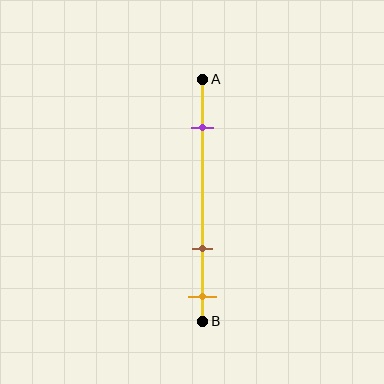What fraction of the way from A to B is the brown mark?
The brown mark is approximately 70% (0.7) of the way from A to B.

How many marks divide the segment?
There are 3 marks dividing the segment.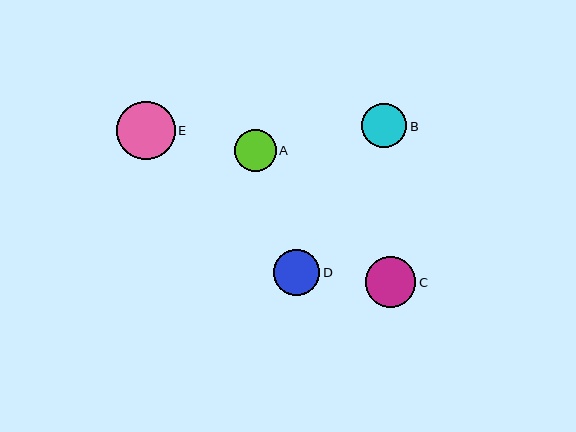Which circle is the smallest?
Circle A is the smallest with a size of approximately 41 pixels.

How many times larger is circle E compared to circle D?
Circle E is approximately 1.3 times the size of circle D.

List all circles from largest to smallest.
From largest to smallest: E, C, D, B, A.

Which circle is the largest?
Circle E is the largest with a size of approximately 59 pixels.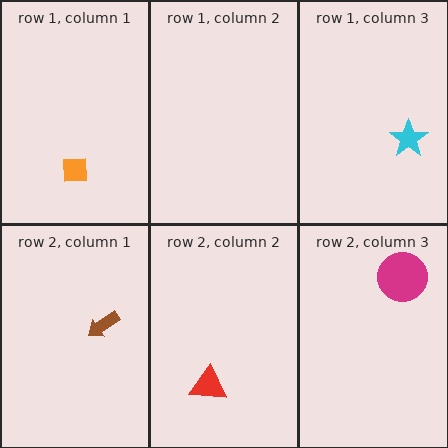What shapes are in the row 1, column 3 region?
The cyan star.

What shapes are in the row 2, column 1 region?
The brown arrow.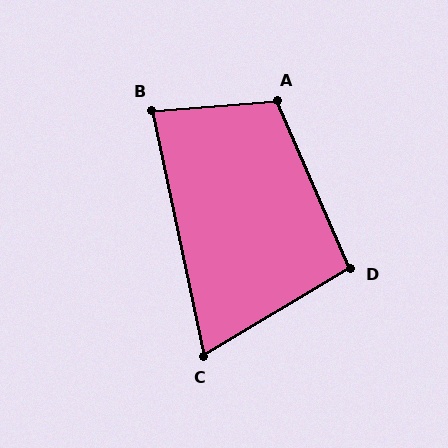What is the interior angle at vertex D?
Approximately 97 degrees (obtuse).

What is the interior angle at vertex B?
Approximately 83 degrees (acute).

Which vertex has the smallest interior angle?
C, at approximately 71 degrees.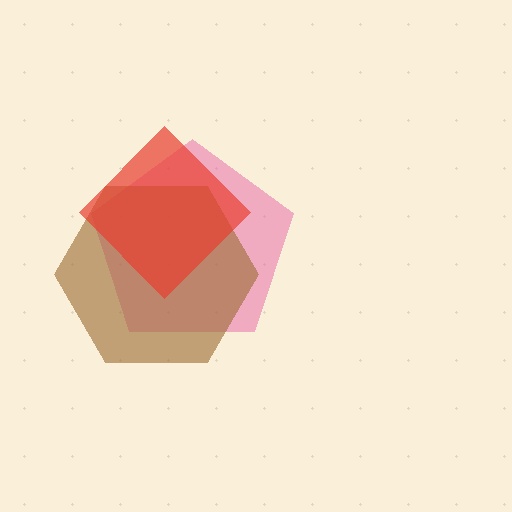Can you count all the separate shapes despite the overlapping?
Yes, there are 3 separate shapes.